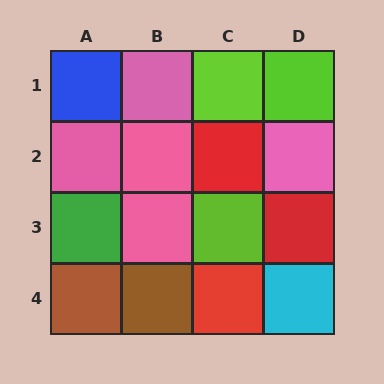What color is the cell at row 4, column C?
Red.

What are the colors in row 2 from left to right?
Pink, pink, red, pink.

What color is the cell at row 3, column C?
Lime.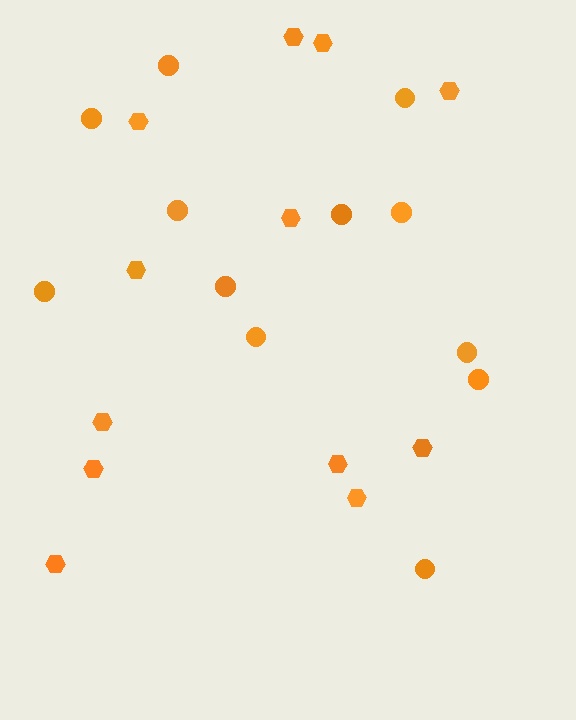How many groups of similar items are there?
There are 2 groups: one group of hexagons (12) and one group of circles (12).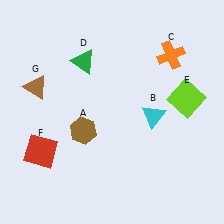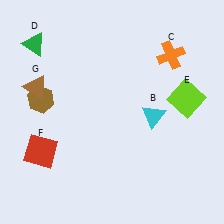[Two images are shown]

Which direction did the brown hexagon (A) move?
The brown hexagon (A) moved left.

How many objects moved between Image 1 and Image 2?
2 objects moved between the two images.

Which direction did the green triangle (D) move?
The green triangle (D) moved left.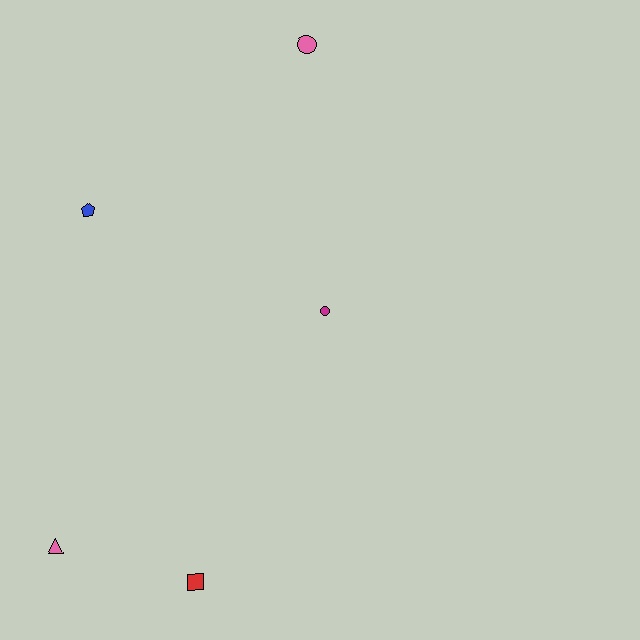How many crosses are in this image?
There are no crosses.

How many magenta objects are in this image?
There is 1 magenta object.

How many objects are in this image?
There are 5 objects.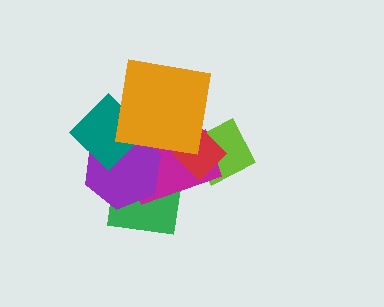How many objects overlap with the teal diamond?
3 objects overlap with the teal diamond.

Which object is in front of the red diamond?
The orange square is in front of the red diamond.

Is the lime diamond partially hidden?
Yes, it is partially covered by another shape.